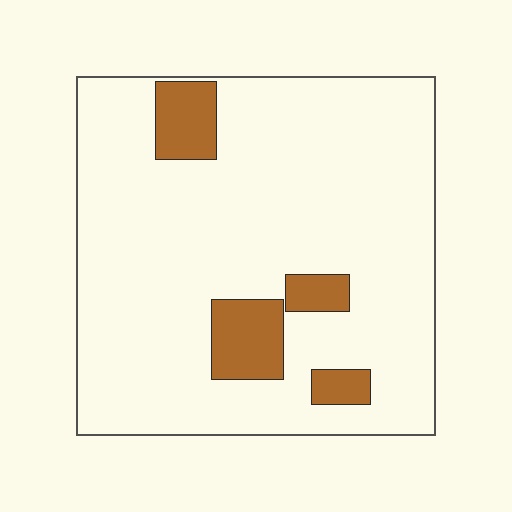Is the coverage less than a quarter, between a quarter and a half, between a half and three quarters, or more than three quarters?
Less than a quarter.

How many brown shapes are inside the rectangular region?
4.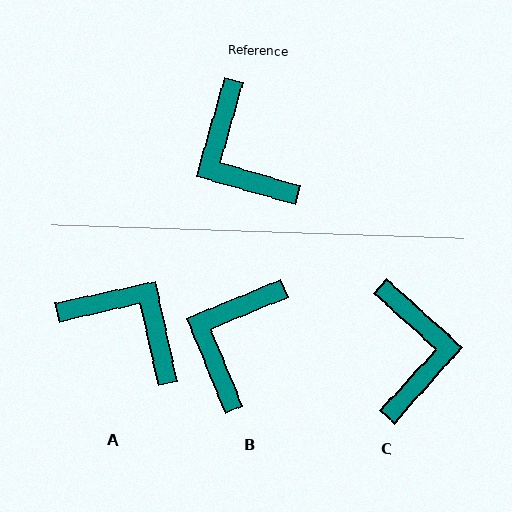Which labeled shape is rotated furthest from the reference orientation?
C, about 154 degrees away.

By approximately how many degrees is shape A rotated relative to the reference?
Approximately 152 degrees clockwise.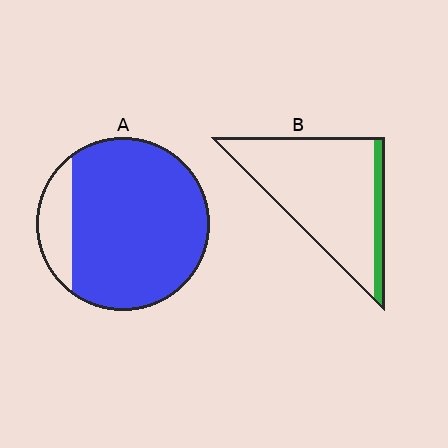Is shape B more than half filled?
No.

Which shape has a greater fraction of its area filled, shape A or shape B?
Shape A.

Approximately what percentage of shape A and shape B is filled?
A is approximately 85% and B is approximately 10%.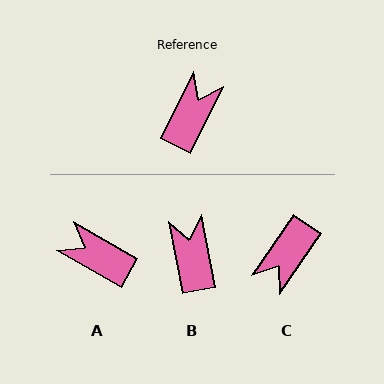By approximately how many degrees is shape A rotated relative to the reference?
Approximately 87 degrees counter-clockwise.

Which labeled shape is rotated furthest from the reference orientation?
C, about 172 degrees away.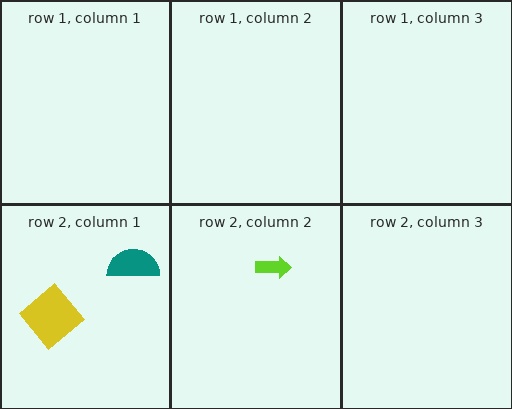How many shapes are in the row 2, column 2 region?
1.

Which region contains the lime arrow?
The row 2, column 2 region.